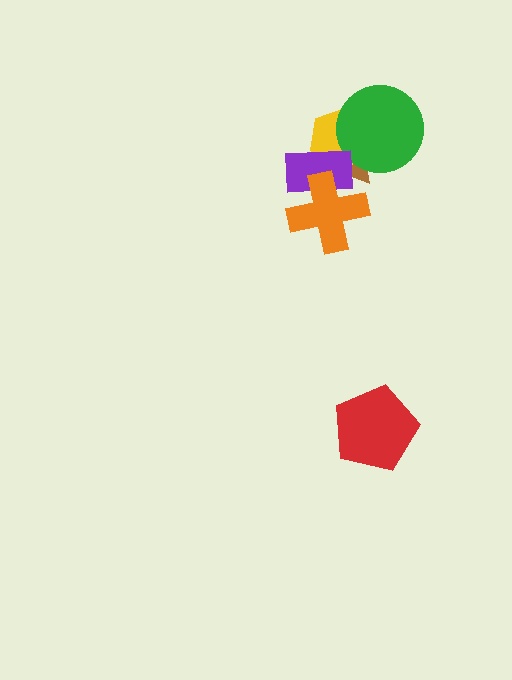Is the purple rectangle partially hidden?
Yes, it is partially covered by another shape.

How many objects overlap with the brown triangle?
4 objects overlap with the brown triangle.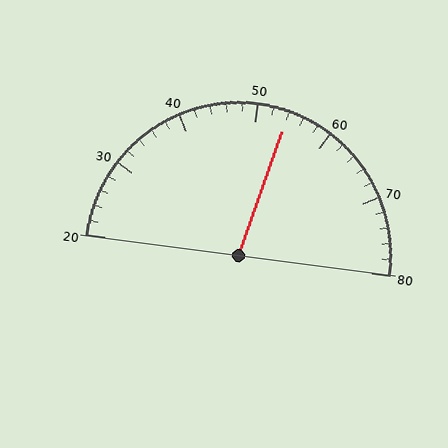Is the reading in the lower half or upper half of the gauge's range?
The reading is in the upper half of the range (20 to 80).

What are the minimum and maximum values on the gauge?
The gauge ranges from 20 to 80.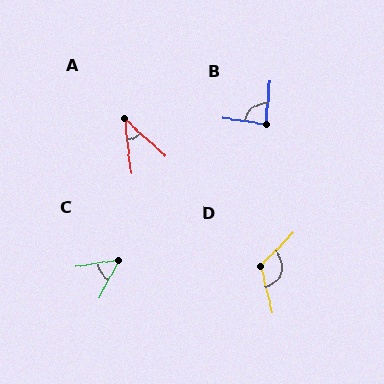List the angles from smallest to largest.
A (41°), C (54°), B (85°), D (122°).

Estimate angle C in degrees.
Approximately 54 degrees.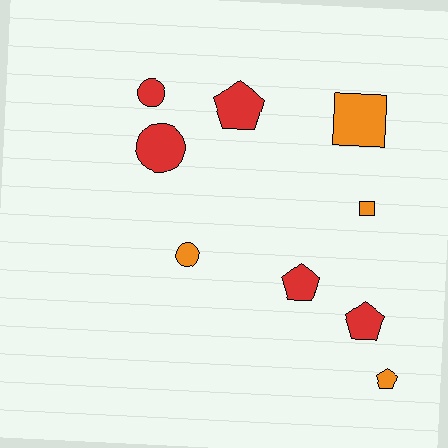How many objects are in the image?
There are 9 objects.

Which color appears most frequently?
Red, with 5 objects.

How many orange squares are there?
There are 2 orange squares.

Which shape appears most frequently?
Pentagon, with 4 objects.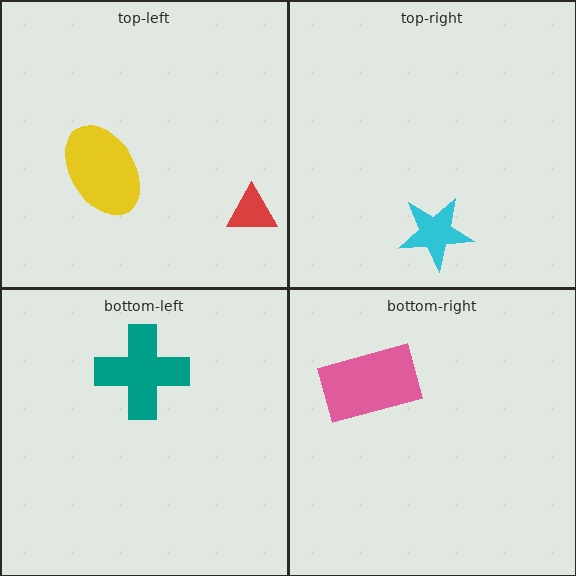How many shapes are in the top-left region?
2.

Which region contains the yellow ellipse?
The top-left region.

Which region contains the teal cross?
The bottom-left region.